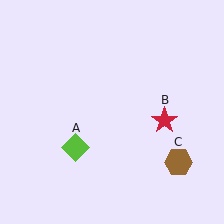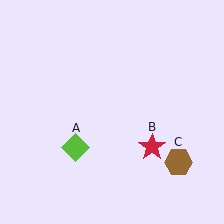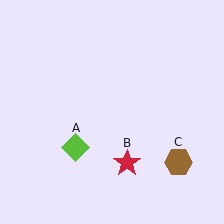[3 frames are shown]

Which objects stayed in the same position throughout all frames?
Lime diamond (object A) and brown hexagon (object C) remained stationary.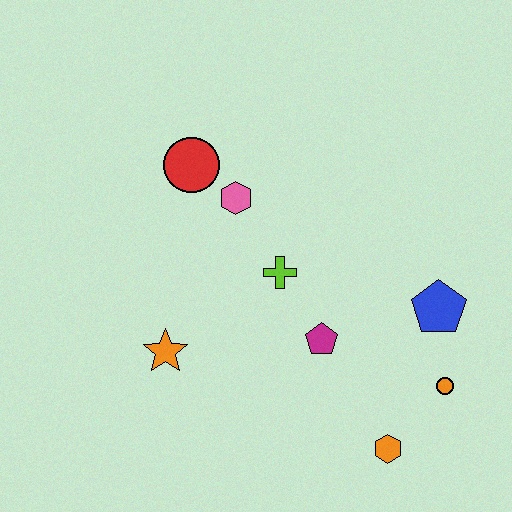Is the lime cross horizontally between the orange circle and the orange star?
Yes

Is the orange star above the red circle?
No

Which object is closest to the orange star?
The lime cross is closest to the orange star.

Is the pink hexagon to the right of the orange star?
Yes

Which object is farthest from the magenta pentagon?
The red circle is farthest from the magenta pentagon.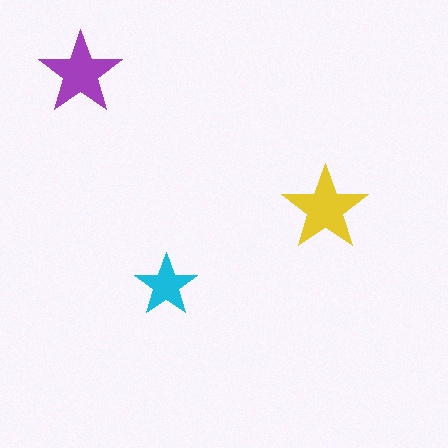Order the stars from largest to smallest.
the yellow one, the purple one, the cyan one.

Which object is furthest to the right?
The yellow star is rightmost.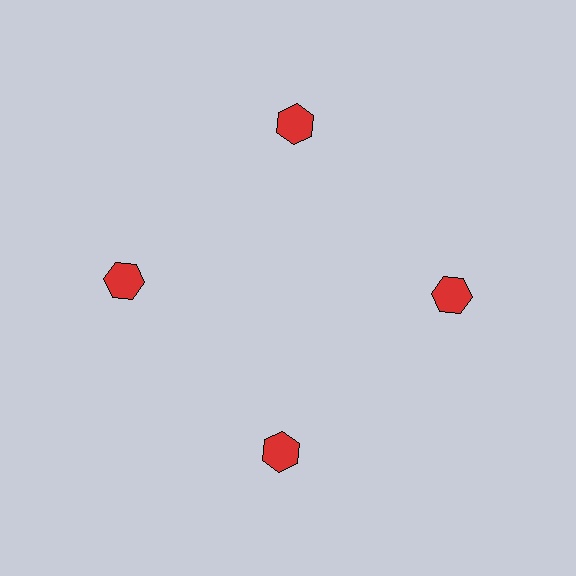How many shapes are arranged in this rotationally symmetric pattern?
There are 4 shapes, arranged in 4 groups of 1.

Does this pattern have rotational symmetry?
Yes, this pattern has 4-fold rotational symmetry. It looks the same after rotating 90 degrees around the center.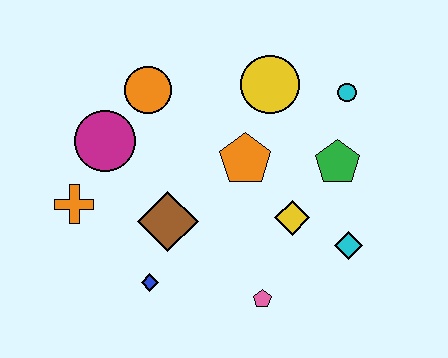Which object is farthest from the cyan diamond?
The orange cross is farthest from the cyan diamond.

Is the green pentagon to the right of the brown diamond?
Yes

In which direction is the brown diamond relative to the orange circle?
The brown diamond is below the orange circle.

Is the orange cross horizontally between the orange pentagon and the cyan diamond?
No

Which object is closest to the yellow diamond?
The cyan diamond is closest to the yellow diamond.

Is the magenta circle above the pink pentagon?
Yes